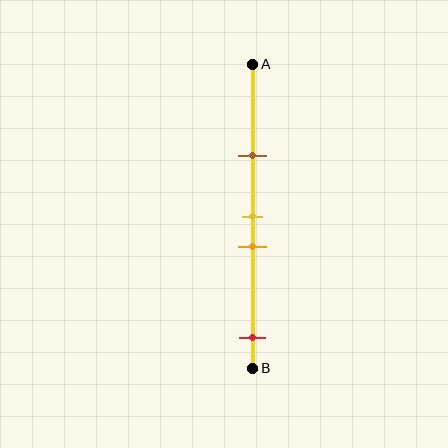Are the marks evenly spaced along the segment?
No, the marks are not evenly spaced.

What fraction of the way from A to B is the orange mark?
The orange mark is approximately 60% (0.6) of the way from A to B.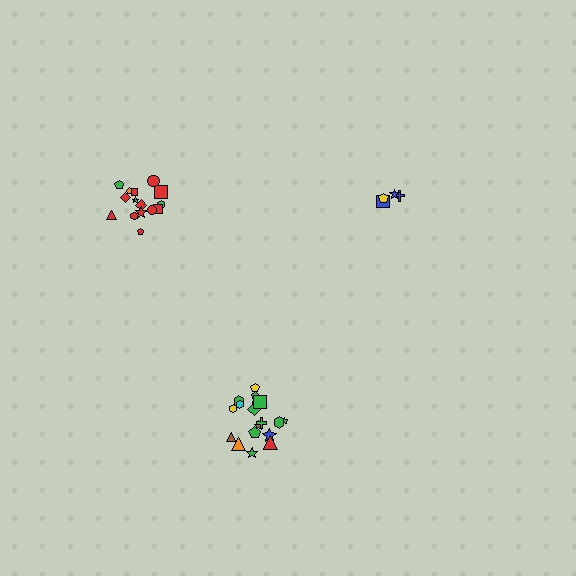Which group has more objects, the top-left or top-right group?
The top-left group.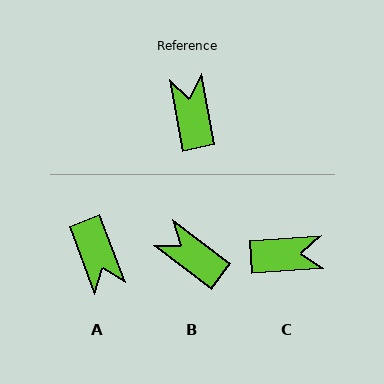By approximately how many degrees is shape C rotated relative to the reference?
Approximately 97 degrees clockwise.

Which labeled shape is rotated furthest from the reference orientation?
A, about 170 degrees away.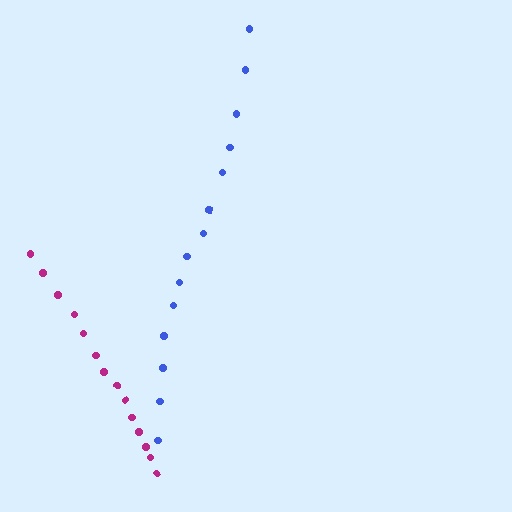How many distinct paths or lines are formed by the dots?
There are 2 distinct paths.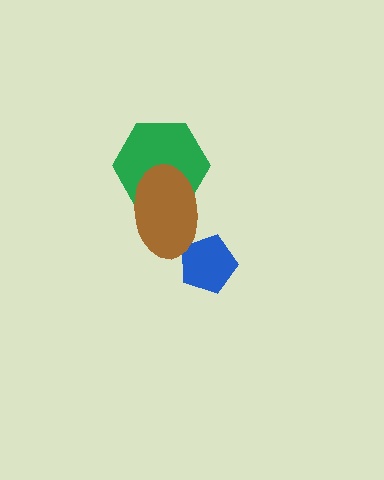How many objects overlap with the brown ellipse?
2 objects overlap with the brown ellipse.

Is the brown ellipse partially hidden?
No, no other shape covers it.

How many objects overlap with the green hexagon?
1 object overlaps with the green hexagon.